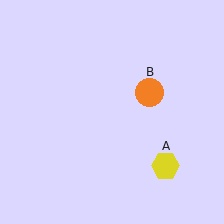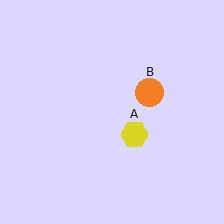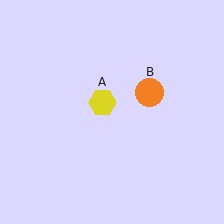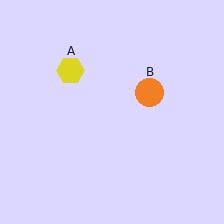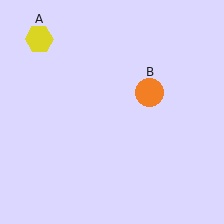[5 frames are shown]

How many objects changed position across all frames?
1 object changed position: yellow hexagon (object A).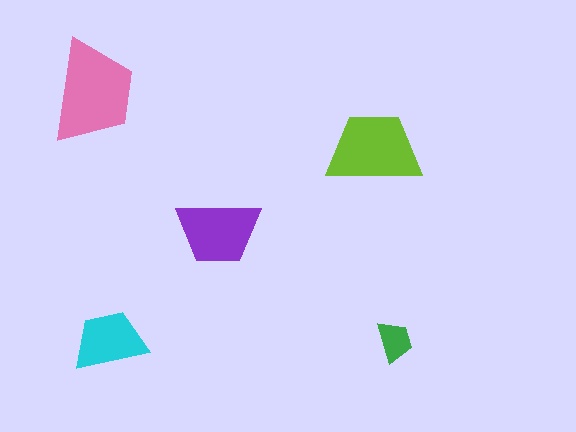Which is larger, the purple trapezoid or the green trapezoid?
The purple one.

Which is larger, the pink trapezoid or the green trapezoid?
The pink one.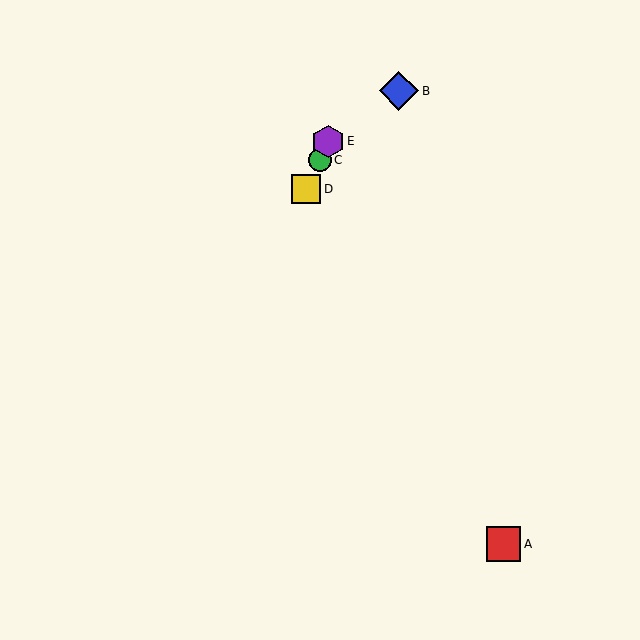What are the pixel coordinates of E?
Object E is at (328, 141).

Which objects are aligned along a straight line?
Objects C, D, E are aligned along a straight line.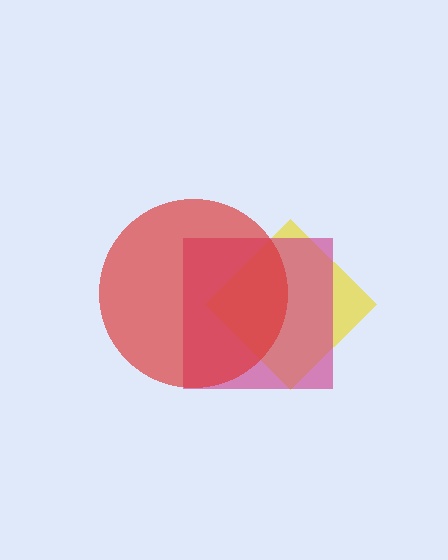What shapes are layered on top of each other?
The layered shapes are: a yellow diamond, a magenta square, a red circle.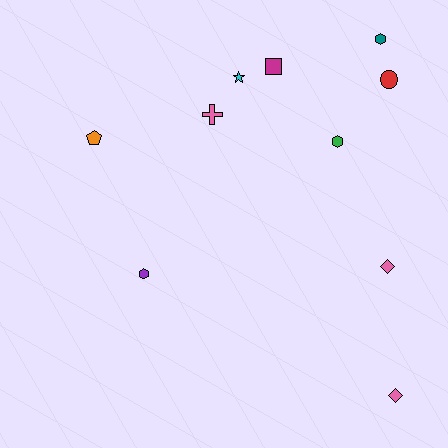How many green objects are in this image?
There is 1 green object.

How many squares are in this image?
There is 1 square.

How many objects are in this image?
There are 10 objects.